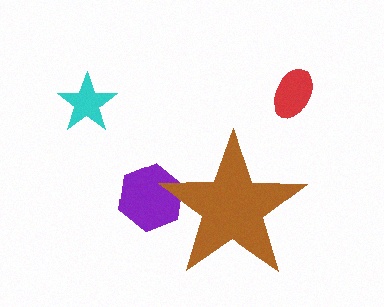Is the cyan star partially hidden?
No, the cyan star is fully visible.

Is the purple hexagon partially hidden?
Yes, the purple hexagon is partially hidden behind the brown star.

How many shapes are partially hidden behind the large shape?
1 shape is partially hidden.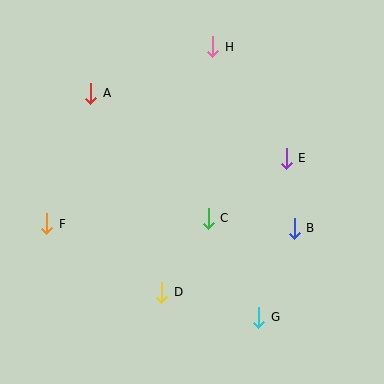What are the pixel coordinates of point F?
Point F is at (47, 224).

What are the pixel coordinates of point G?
Point G is at (259, 317).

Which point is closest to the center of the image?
Point C at (208, 218) is closest to the center.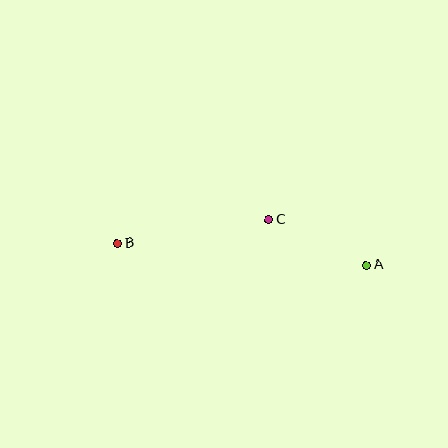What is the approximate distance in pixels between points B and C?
The distance between B and C is approximately 153 pixels.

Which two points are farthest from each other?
Points A and B are farthest from each other.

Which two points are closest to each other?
Points A and C are closest to each other.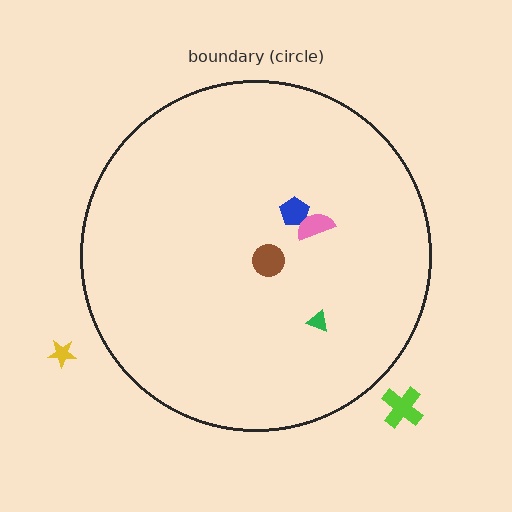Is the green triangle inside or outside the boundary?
Inside.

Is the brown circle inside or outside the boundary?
Inside.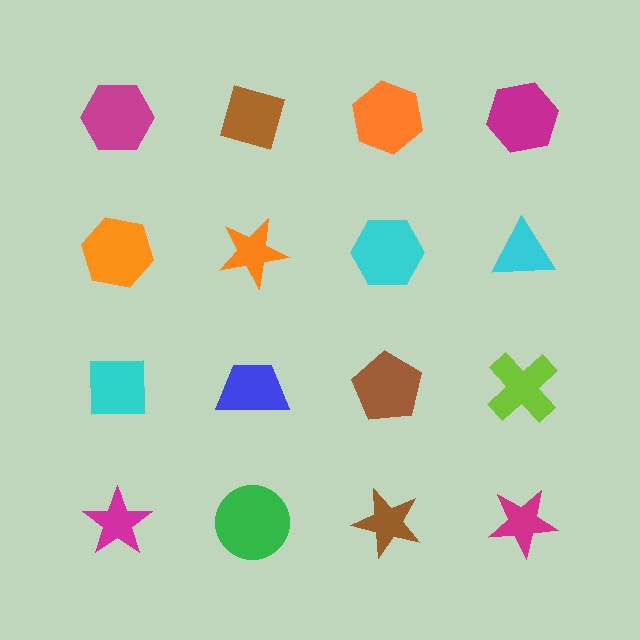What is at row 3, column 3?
A brown pentagon.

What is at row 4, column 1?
A magenta star.